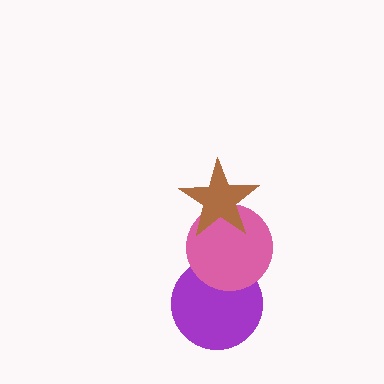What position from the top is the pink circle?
The pink circle is 2nd from the top.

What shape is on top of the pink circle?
The brown star is on top of the pink circle.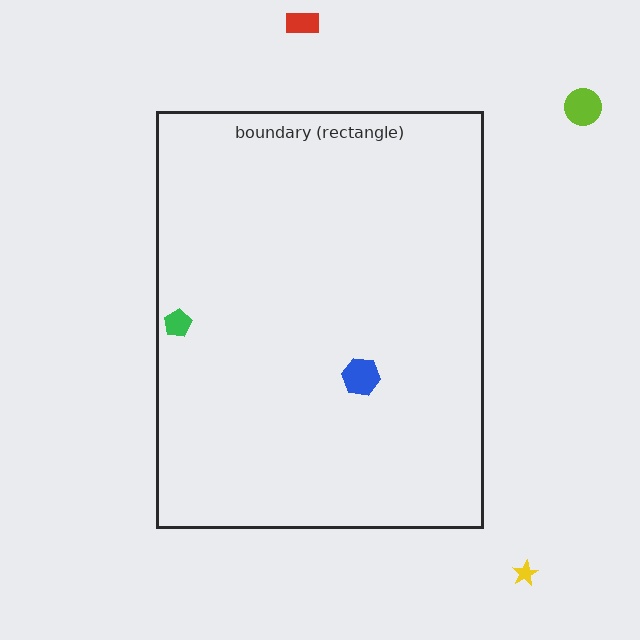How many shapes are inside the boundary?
2 inside, 3 outside.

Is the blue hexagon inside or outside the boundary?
Inside.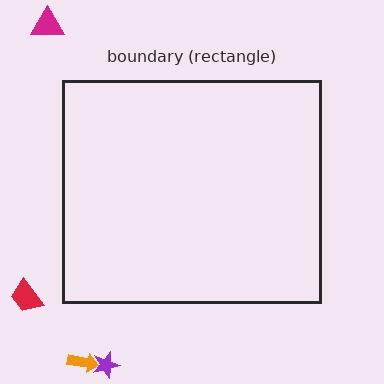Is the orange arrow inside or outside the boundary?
Outside.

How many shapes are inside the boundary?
0 inside, 4 outside.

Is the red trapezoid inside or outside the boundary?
Outside.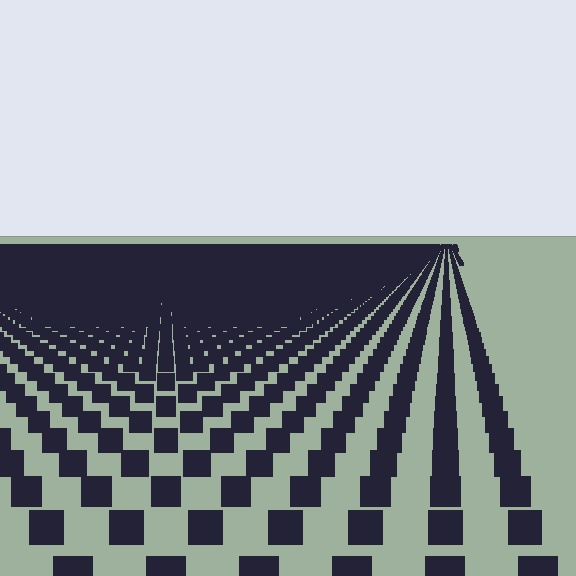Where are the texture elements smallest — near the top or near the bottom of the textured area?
Near the top.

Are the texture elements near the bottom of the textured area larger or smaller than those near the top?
Larger. Near the bottom, elements are closer to the viewer and appear at a bigger on-screen size.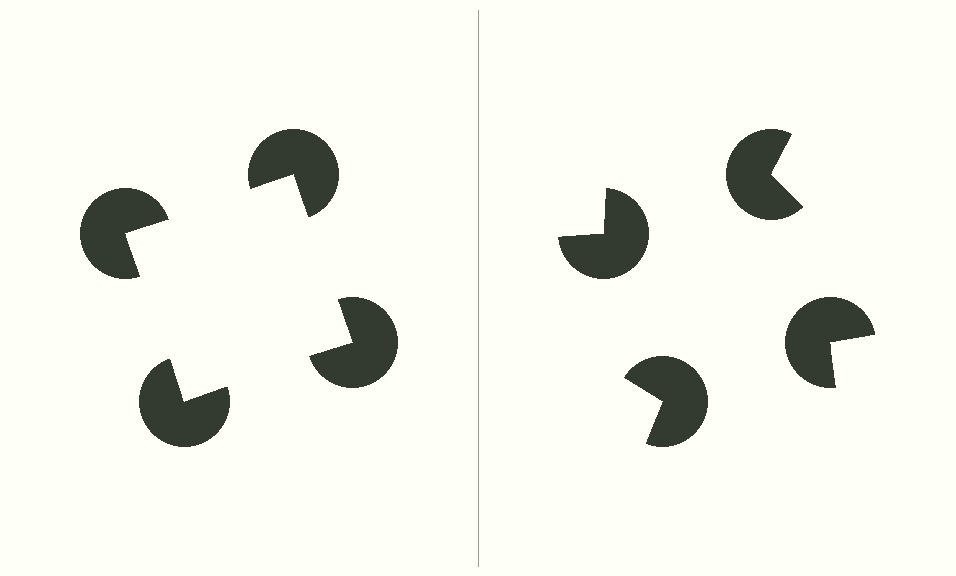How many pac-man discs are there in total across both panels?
8 — 4 on each side.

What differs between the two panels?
The pac-man discs are positioned identically on both sides; only the wedge orientations differ. On the left they align to a square; on the right they are misaligned.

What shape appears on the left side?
An illusory square.